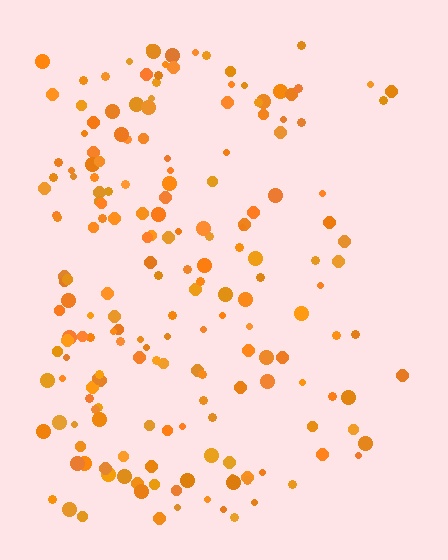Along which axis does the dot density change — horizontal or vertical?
Horizontal.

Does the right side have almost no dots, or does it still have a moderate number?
Still a moderate number, just noticeably fewer than the left.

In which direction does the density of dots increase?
From right to left, with the left side densest.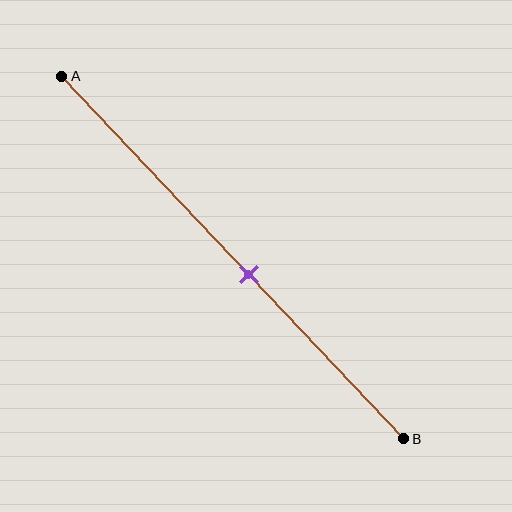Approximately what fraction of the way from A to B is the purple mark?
The purple mark is approximately 55% of the way from A to B.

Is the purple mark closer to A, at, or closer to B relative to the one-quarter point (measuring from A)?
The purple mark is closer to point B than the one-quarter point of segment AB.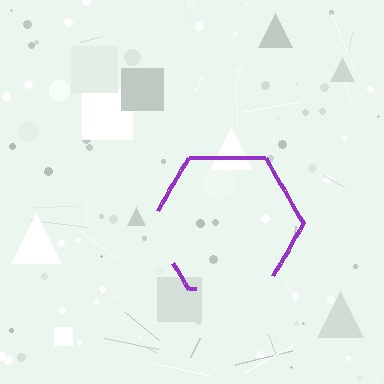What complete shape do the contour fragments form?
The contour fragments form a hexagon.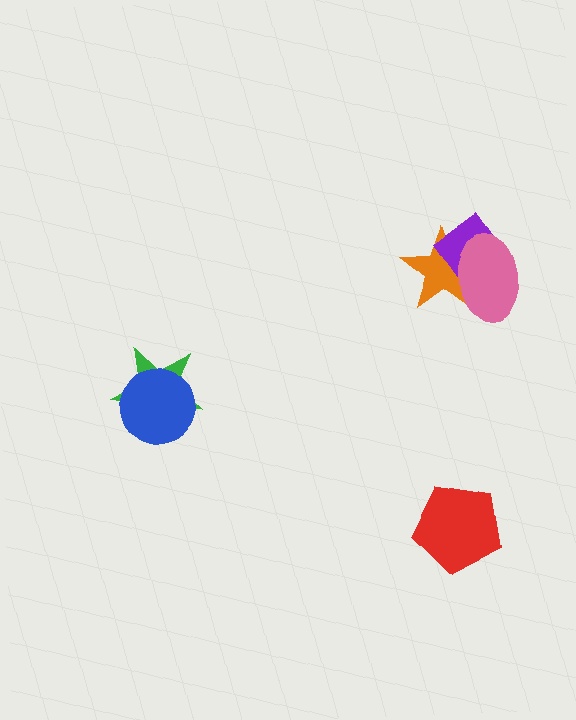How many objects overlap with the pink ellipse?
2 objects overlap with the pink ellipse.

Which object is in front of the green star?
The blue circle is in front of the green star.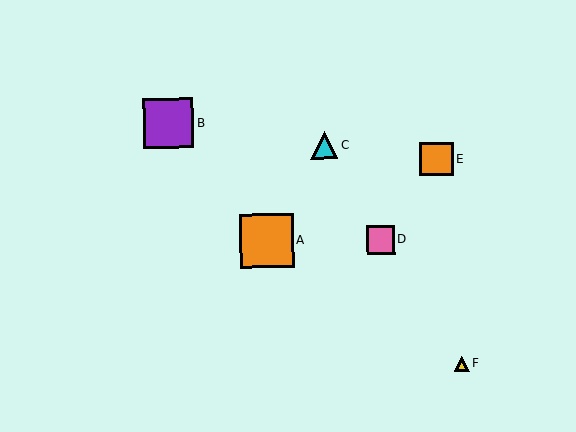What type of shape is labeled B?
Shape B is a purple square.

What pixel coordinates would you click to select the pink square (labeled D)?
Click at (381, 240) to select the pink square D.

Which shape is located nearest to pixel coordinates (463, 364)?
The yellow triangle (labeled F) at (462, 364) is nearest to that location.